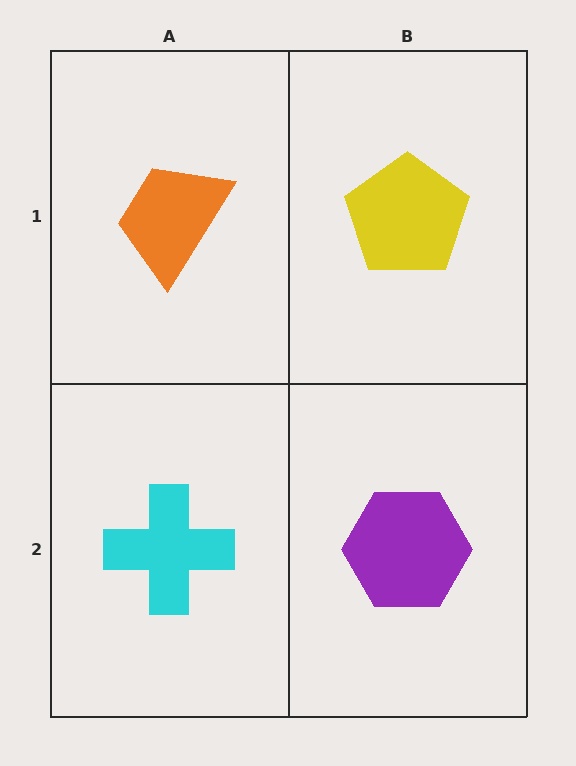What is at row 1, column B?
A yellow pentagon.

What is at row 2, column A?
A cyan cross.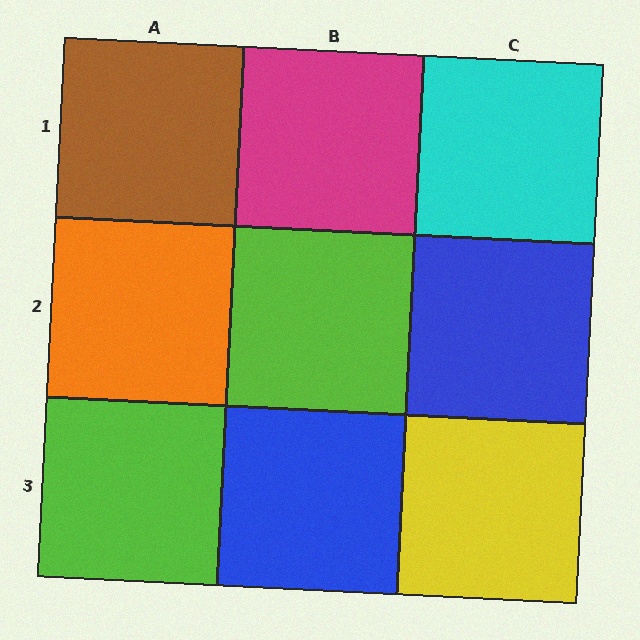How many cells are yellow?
1 cell is yellow.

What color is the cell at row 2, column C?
Blue.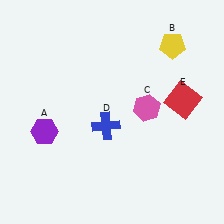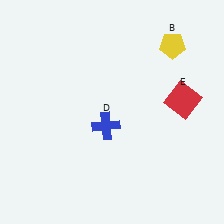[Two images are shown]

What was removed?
The pink hexagon (C), the purple hexagon (A) were removed in Image 2.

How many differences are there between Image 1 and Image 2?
There are 2 differences between the two images.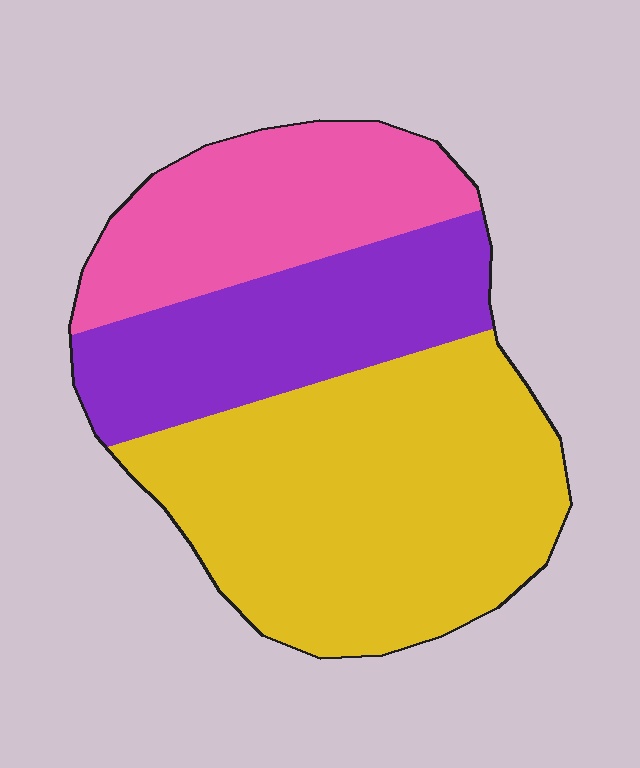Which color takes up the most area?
Yellow, at roughly 50%.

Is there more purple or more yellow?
Yellow.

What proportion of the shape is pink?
Pink takes up about one quarter (1/4) of the shape.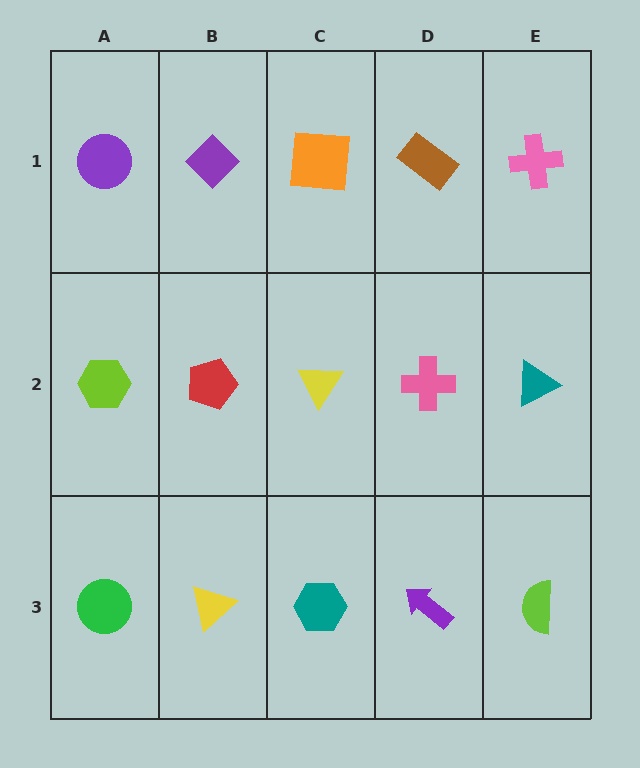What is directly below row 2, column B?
A yellow triangle.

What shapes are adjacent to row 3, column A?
A lime hexagon (row 2, column A), a yellow triangle (row 3, column B).